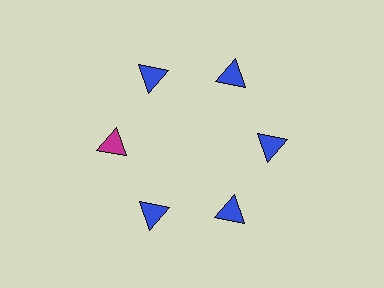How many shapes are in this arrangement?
There are 6 shapes arranged in a ring pattern.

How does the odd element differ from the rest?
It has a different color: magenta instead of blue.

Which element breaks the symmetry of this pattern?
The magenta triangle at roughly the 9 o'clock position breaks the symmetry. All other shapes are blue triangles.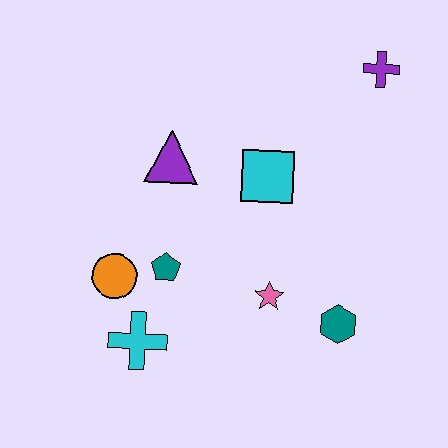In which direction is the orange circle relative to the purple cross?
The orange circle is to the left of the purple cross.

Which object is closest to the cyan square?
The purple triangle is closest to the cyan square.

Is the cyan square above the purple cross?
No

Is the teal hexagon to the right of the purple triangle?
Yes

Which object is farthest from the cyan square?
The cyan cross is farthest from the cyan square.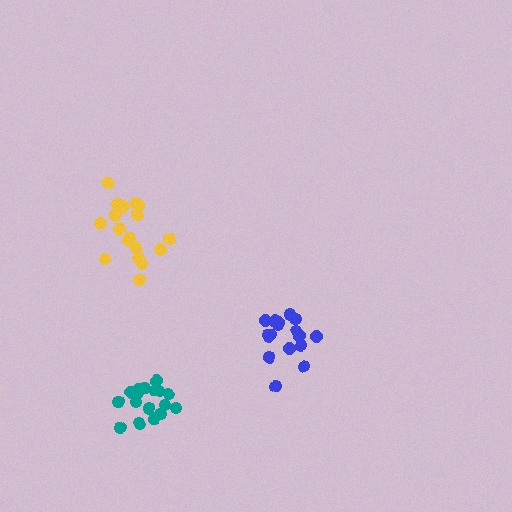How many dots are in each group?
Group 1: 18 dots, Group 2: 18 dots, Group 3: 18 dots (54 total).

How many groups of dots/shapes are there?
There are 3 groups.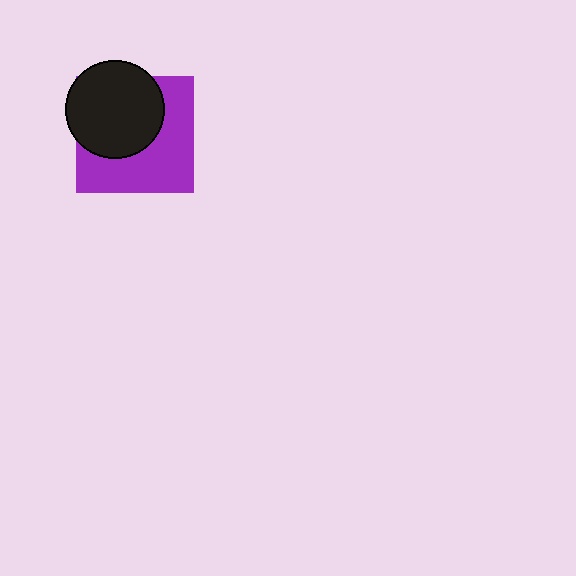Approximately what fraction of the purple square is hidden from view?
Roughly 47% of the purple square is hidden behind the black circle.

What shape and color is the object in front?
The object in front is a black circle.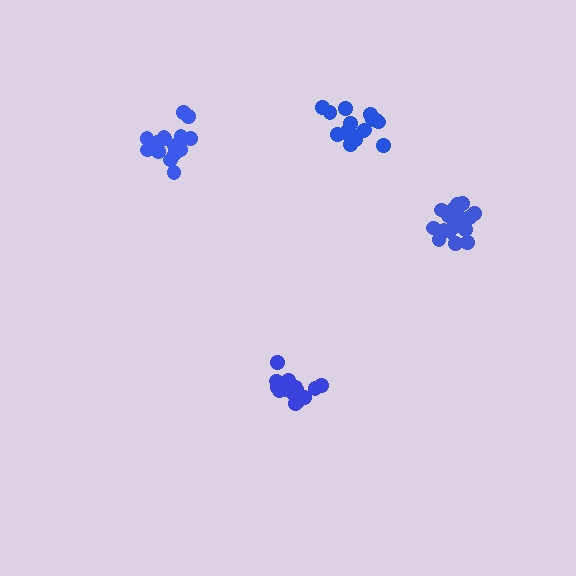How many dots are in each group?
Group 1: 19 dots, Group 2: 20 dots, Group 3: 18 dots, Group 4: 18 dots (75 total).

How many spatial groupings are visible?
There are 4 spatial groupings.